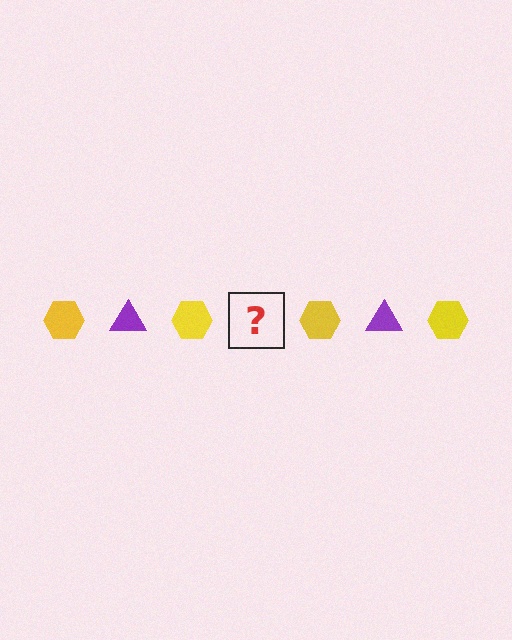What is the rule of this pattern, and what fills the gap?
The rule is that the pattern alternates between yellow hexagon and purple triangle. The gap should be filled with a purple triangle.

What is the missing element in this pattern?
The missing element is a purple triangle.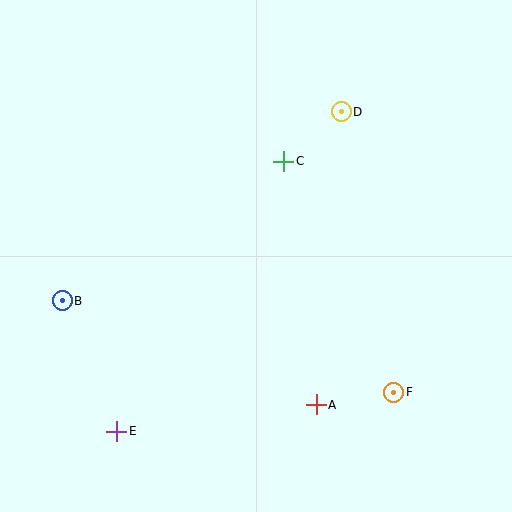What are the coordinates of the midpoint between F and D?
The midpoint between F and D is at (367, 252).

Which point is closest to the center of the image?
Point C at (284, 161) is closest to the center.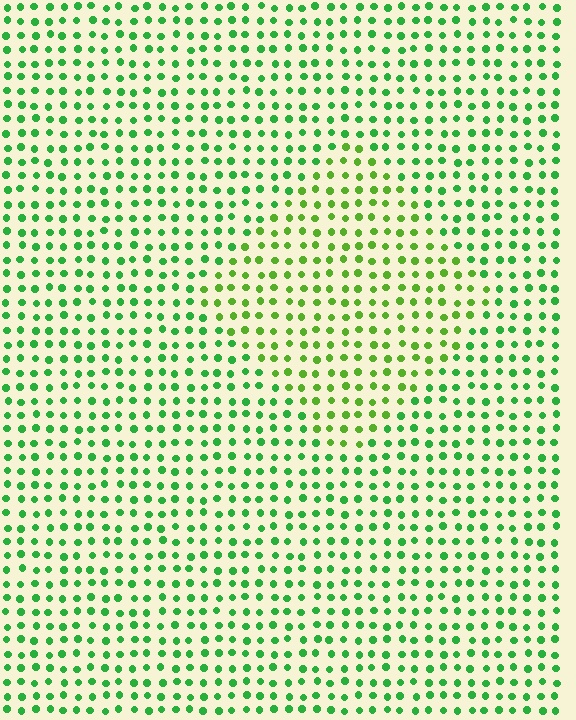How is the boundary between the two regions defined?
The boundary is defined purely by a slight shift in hue (about 28 degrees). Spacing, size, and orientation are identical on both sides.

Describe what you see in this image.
The image is filled with small green elements in a uniform arrangement. A diamond-shaped region is visible where the elements are tinted to a slightly different hue, forming a subtle color boundary.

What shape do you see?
I see a diamond.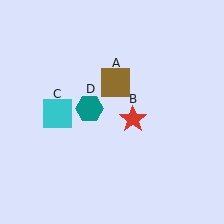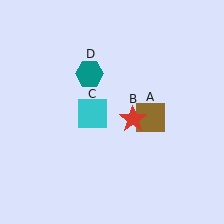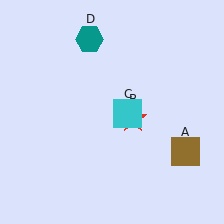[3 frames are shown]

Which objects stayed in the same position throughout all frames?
Red star (object B) remained stationary.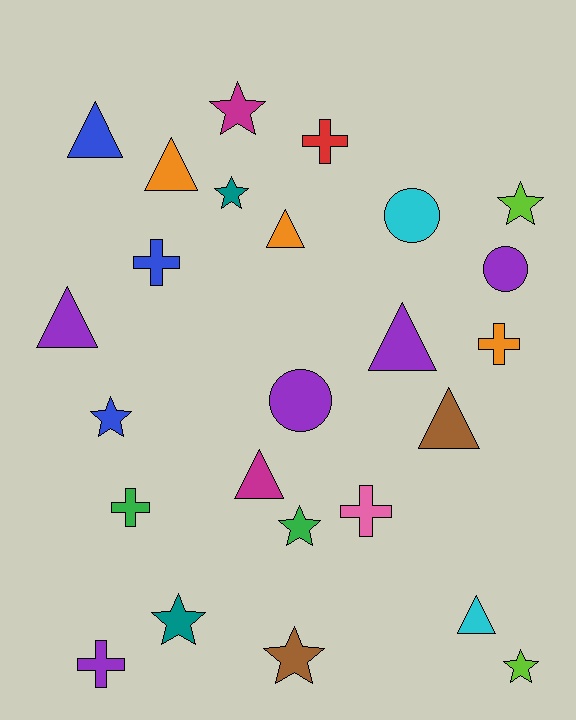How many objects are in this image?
There are 25 objects.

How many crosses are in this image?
There are 6 crosses.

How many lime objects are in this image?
There are 2 lime objects.